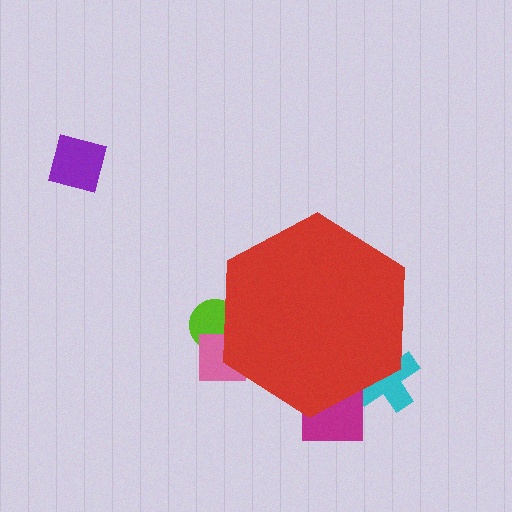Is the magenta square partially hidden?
Yes, the magenta square is partially hidden behind the red hexagon.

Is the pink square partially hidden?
Yes, the pink square is partially hidden behind the red hexagon.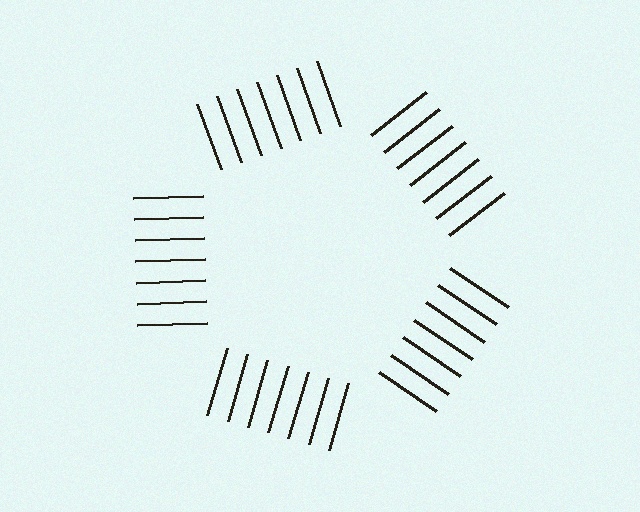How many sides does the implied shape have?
5 sides — the line-ends trace a pentagon.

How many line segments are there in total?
35 — 7 along each of the 5 edges.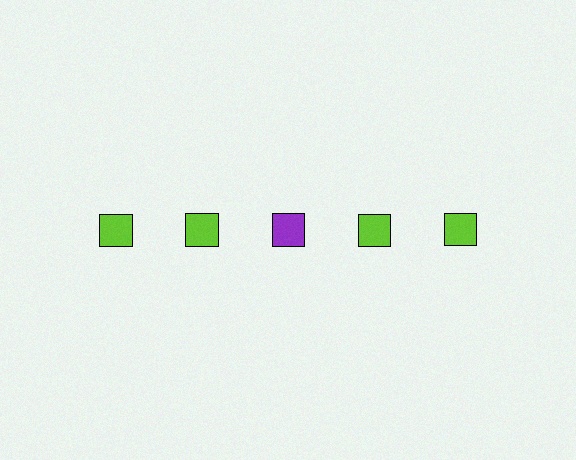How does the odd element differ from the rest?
It has a different color: purple instead of lime.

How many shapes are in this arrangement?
There are 5 shapes arranged in a grid pattern.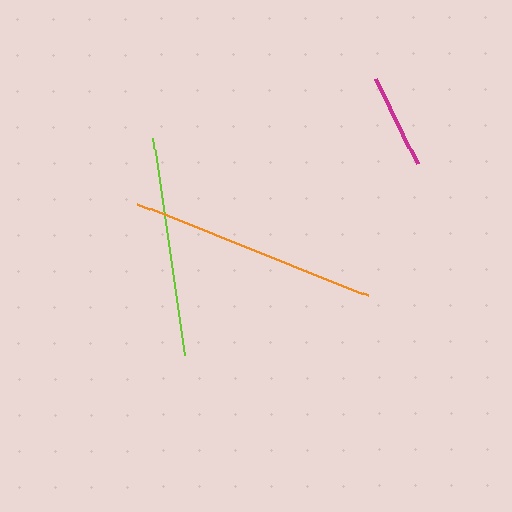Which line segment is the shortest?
The magenta line is the shortest at approximately 94 pixels.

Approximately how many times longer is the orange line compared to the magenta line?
The orange line is approximately 2.6 times the length of the magenta line.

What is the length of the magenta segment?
The magenta segment is approximately 94 pixels long.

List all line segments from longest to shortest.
From longest to shortest: orange, lime, magenta.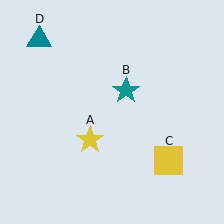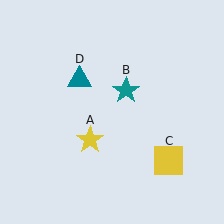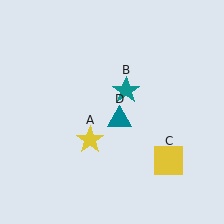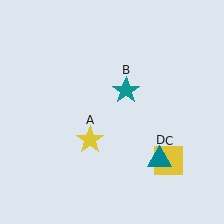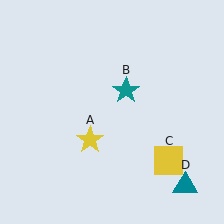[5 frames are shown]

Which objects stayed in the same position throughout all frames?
Yellow star (object A) and teal star (object B) and yellow square (object C) remained stationary.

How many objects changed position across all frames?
1 object changed position: teal triangle (object D).